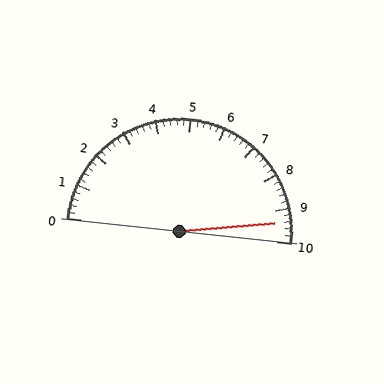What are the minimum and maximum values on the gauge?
The gauge ranges from 0 to 10.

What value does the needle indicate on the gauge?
The needle indicates approximately 9.4.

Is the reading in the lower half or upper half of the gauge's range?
The reading is in the upper half of the range (0 to 10).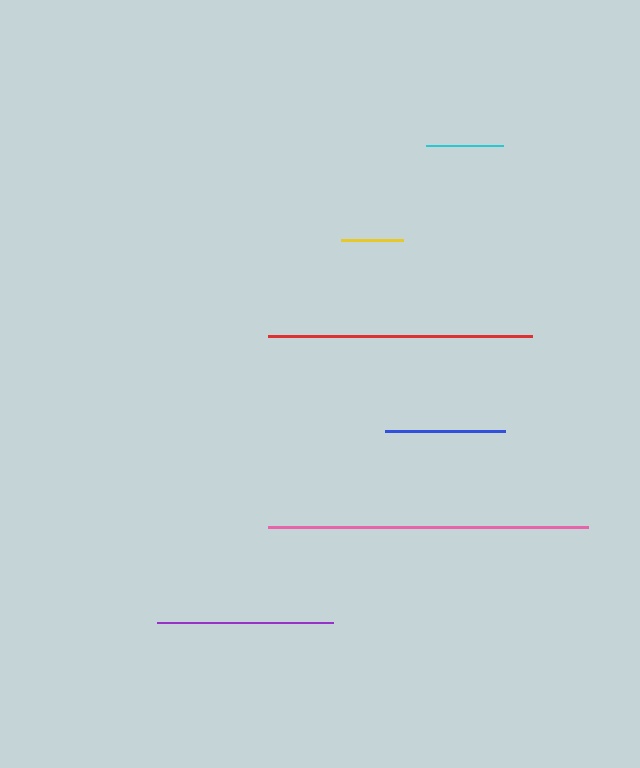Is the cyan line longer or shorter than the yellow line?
The cyan line is longer than the yellow line.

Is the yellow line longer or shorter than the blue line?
The blue line is longer than the yellow line.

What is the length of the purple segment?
The purple segment is approximately 176 pixels long.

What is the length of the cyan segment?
The cyan segment is approximately 77 pixels long.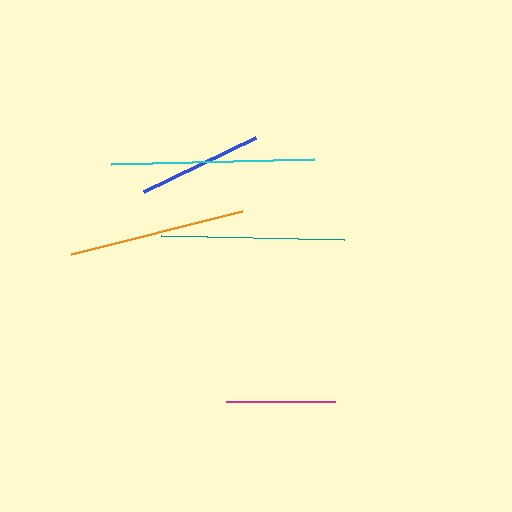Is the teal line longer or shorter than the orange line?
The teal line is longer than the orange line.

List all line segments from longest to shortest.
From longest to shortest: cyan, teal, orange, blue, magenta.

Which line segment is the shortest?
The magenta line is the shortest at approximately 109 pixels.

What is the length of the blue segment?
The blue segment is approximately 124 pixels long.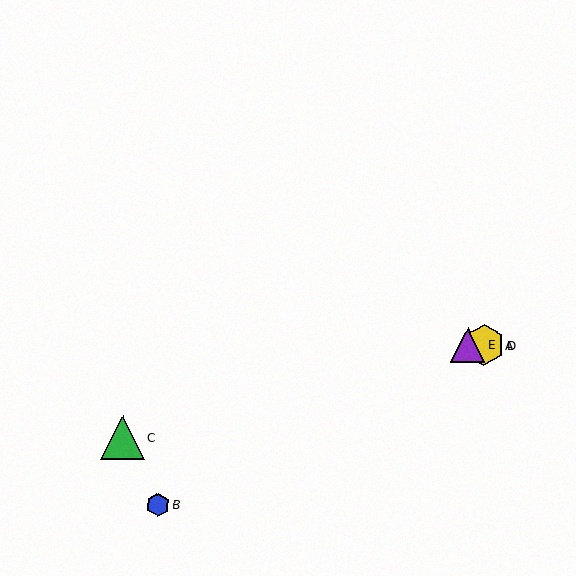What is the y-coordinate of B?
Object B is at y≈505.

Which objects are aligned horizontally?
Objects A, D, E are aligned horizontally.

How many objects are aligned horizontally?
3 objects (A, D, E) are aligned horizontally.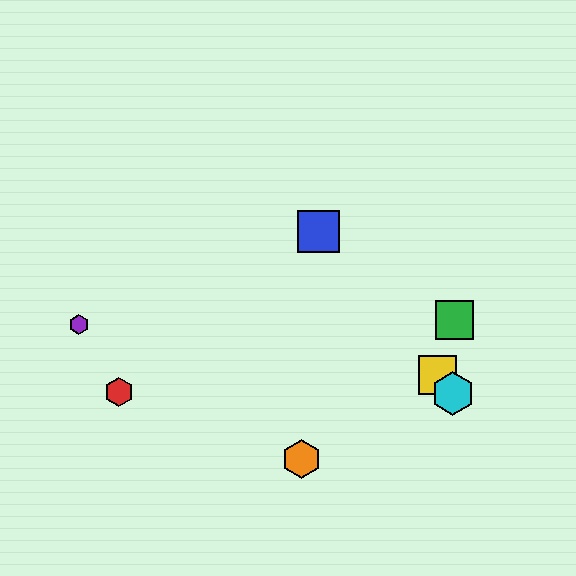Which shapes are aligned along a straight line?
The blue square, the yellow square, the cyan hexagon are aligned along a straight line.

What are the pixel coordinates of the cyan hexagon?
The cyan hexagon is at (453, 393).